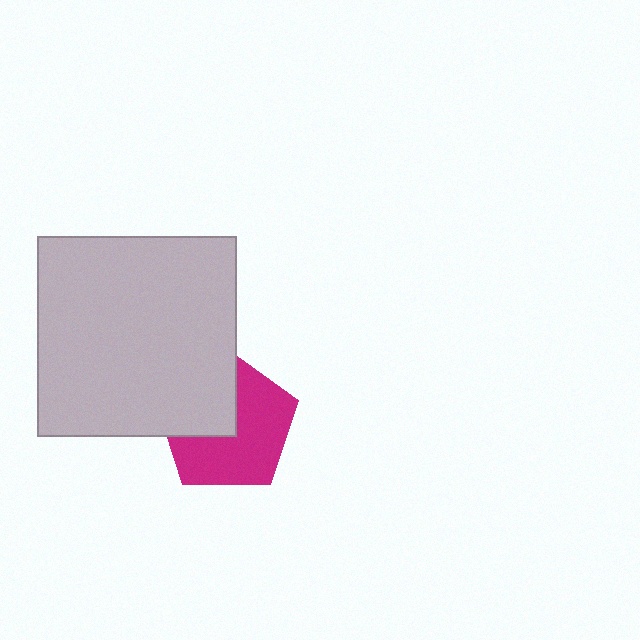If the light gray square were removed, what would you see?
You would see the complete magenta pentagon.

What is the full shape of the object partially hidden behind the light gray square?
The partially hidden object is a magenta pentagon.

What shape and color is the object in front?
The object in front is a light gray square.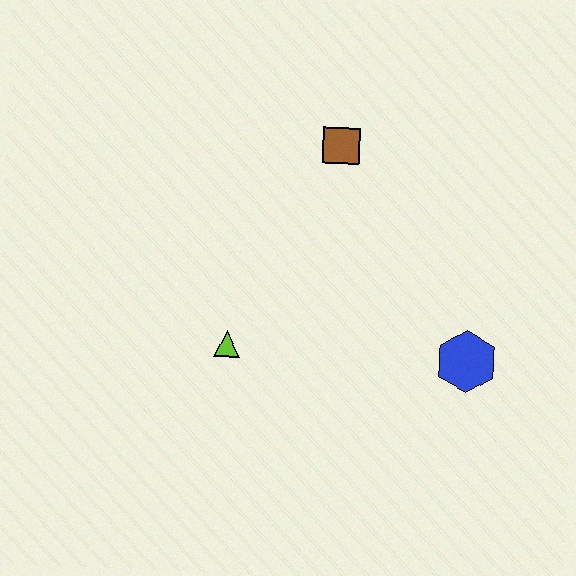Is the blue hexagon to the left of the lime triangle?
No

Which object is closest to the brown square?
The lime triangle is closest to the brown square.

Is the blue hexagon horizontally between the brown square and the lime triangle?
No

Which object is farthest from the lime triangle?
The blue hexagon is farthest from the lime triangle.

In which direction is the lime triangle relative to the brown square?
The lime triangle is below the brown square.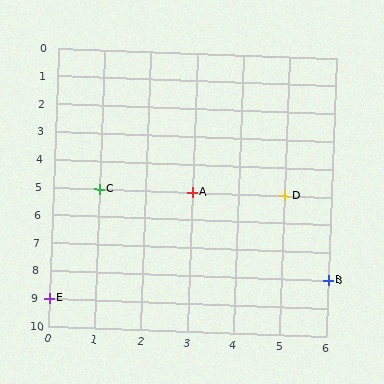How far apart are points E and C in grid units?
Points E and C are 1 column and 4 rows apart (about 4.1 grid units diagonally).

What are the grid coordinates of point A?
Point A is at grid coordinates (3, 5).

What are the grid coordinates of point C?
Point C is at grid coordinates (1, 5).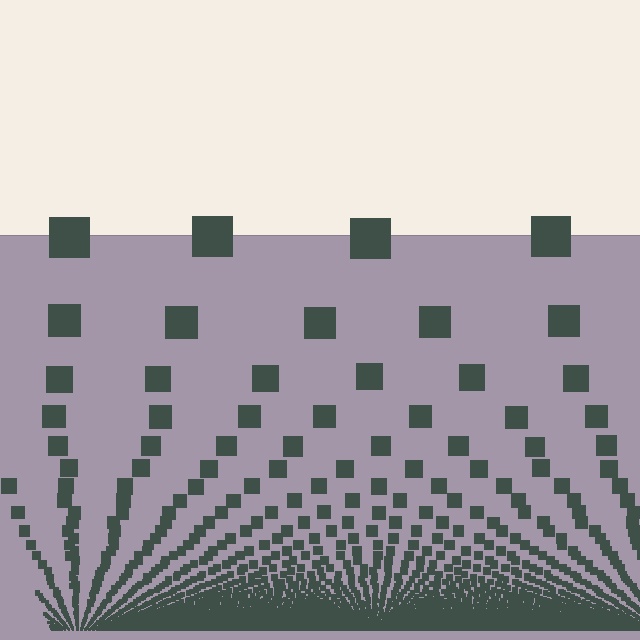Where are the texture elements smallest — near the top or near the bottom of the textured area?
Near the bottom.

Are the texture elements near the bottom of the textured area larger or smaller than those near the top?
Smaller. The gradient is inverted — elements near the bottom are smaller and denser.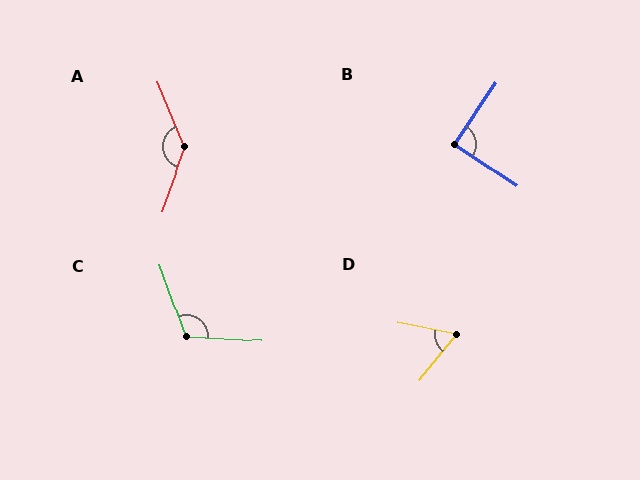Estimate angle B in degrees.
Approximately 90 degrees.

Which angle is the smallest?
D, at approximately 63 degrees.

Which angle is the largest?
A, at approximately 138 degrees.